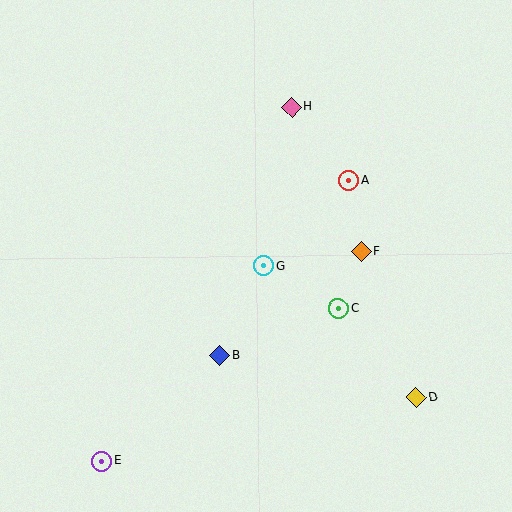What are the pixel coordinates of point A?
Point A is at (349, 180).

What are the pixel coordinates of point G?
Point G is at (264, 266).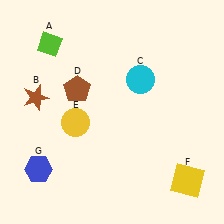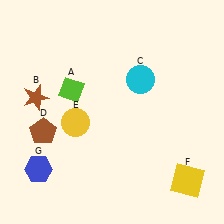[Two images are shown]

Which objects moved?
The objects that moved are: the lime diamond (A), the brown pentagon (D).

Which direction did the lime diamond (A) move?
The lime diamond (A) moved down.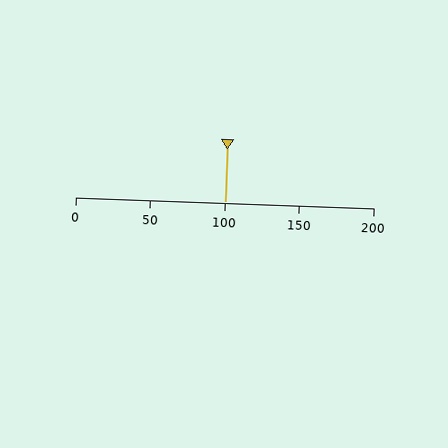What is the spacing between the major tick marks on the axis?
The major ticks are spaced 50 apart.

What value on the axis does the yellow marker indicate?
The marker indicates approximately 100.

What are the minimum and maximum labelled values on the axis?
The axis runs from 0 to 200.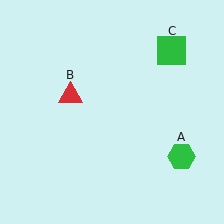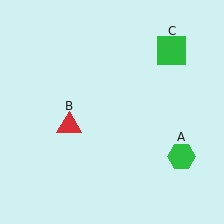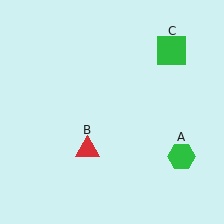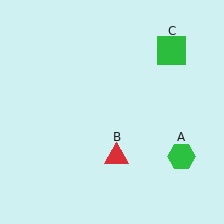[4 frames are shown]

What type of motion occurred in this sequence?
The red triangle (object B) rotated counterclockwise around the center of the scene.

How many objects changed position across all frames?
1 object changed position: red triangle (object B).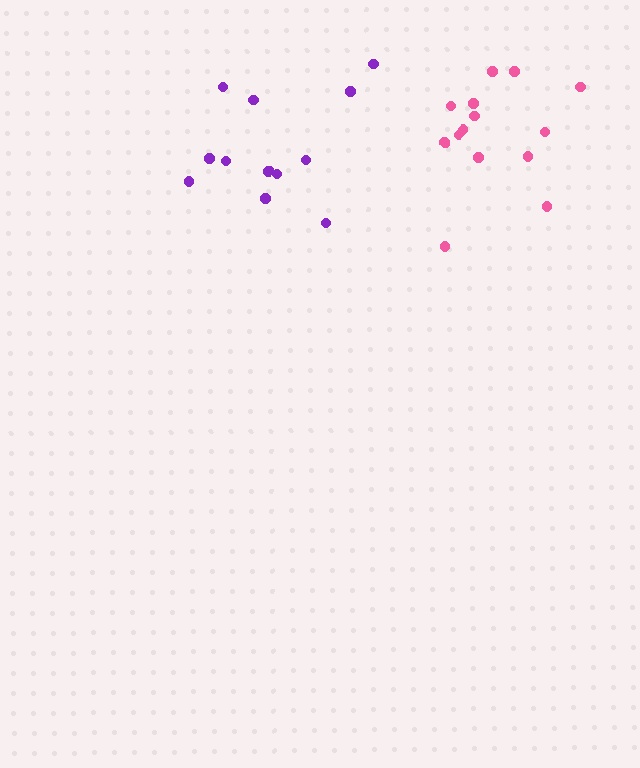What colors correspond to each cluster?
The clusters are colored: purple, pink.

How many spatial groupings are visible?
There are 2 spatial groupings.